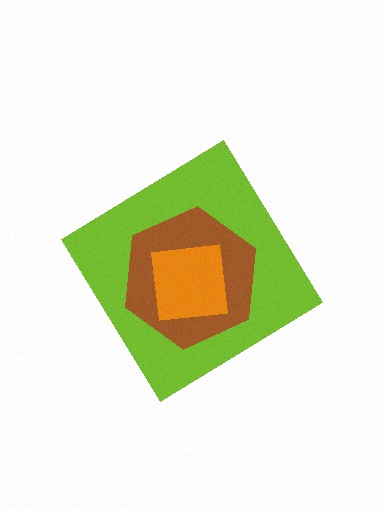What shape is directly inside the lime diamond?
The brown hexagon.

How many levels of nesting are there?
3.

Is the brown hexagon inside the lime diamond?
Yes.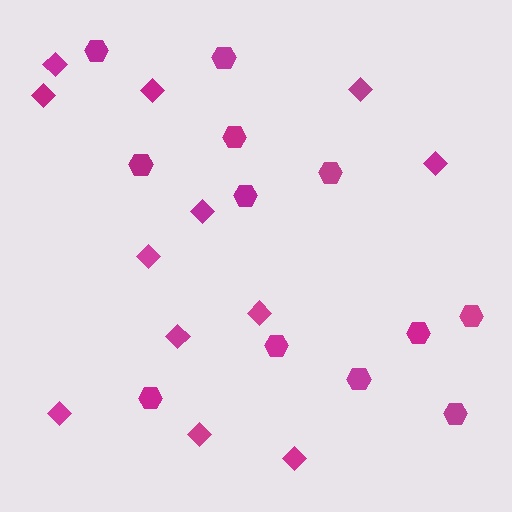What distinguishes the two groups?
There are 2 groups: one group of diamonds (12) and one group of hexagons (12).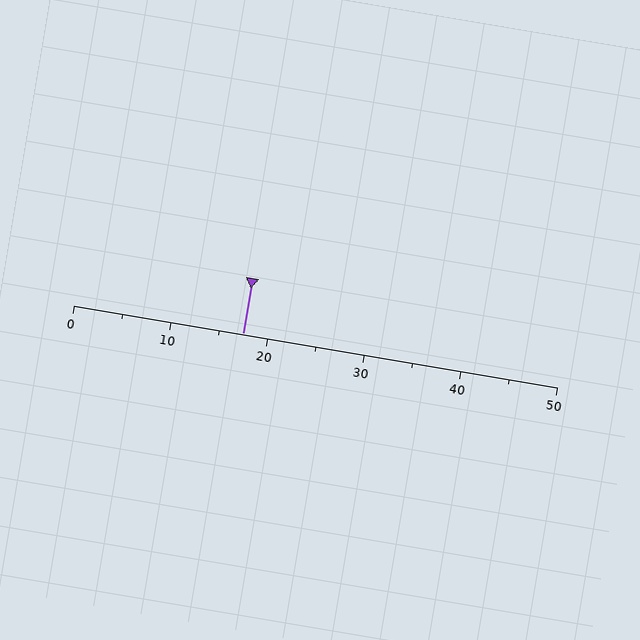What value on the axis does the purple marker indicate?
The marker indicates approximately 17.5.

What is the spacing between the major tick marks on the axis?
The major ticks are spaced 10 apart.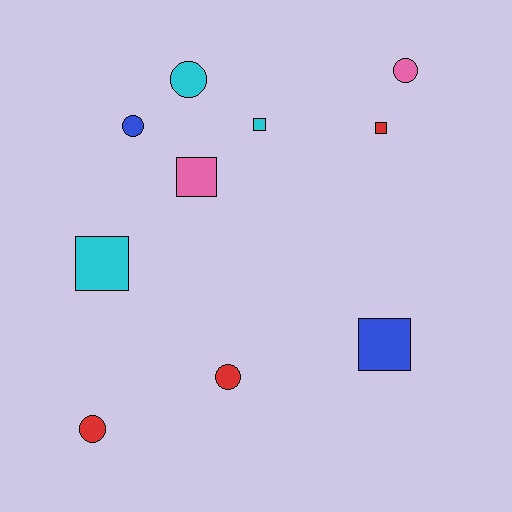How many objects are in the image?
There are 10 objects.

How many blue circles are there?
There is 1 blue circle.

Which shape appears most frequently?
Square, with 5 objects.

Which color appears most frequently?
Red, with 3 objects.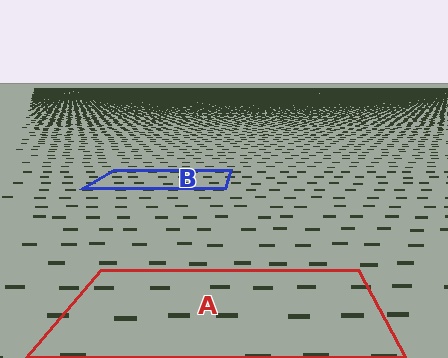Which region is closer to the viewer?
Region A is closer. The texture elements there are larger and more spread out.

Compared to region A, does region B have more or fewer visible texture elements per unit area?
Region B has more texture elements per unit area — they are packed more densely because it is farther away.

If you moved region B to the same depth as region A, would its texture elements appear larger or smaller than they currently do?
They would appear larger. At a closer depth, the same texture elements are projected at a bigger on-screen size.